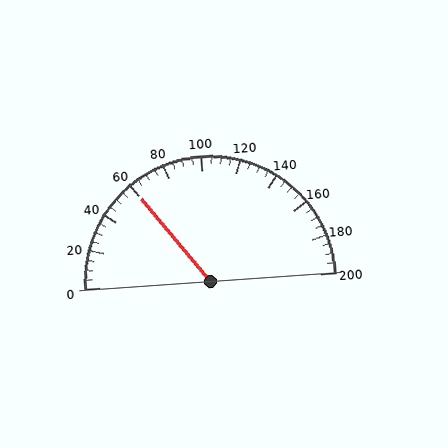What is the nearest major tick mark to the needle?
The nearest major tick mark is 60.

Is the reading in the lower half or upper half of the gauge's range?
The reading is in the lower half of the range (0 to 200).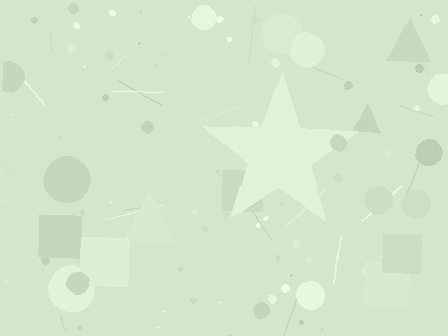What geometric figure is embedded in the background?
A star is embedded in the background.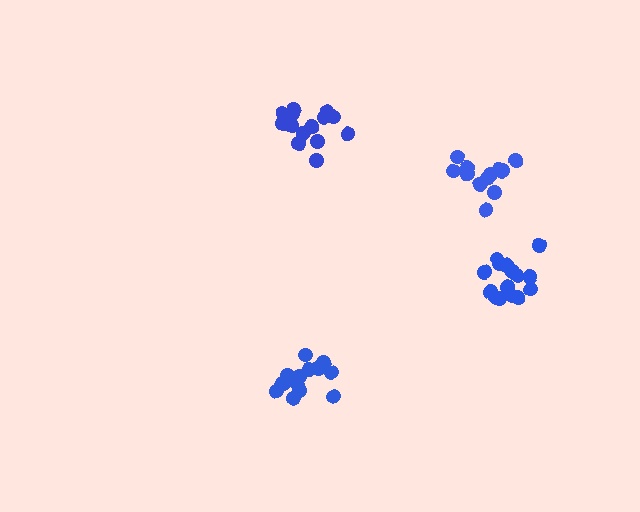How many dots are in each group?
Group 1: 14 dots, Group 2: 14 dots, Group 3: 12 dots, Group 4: 15 dots (55 total).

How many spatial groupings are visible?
There are 4 spatial groupings.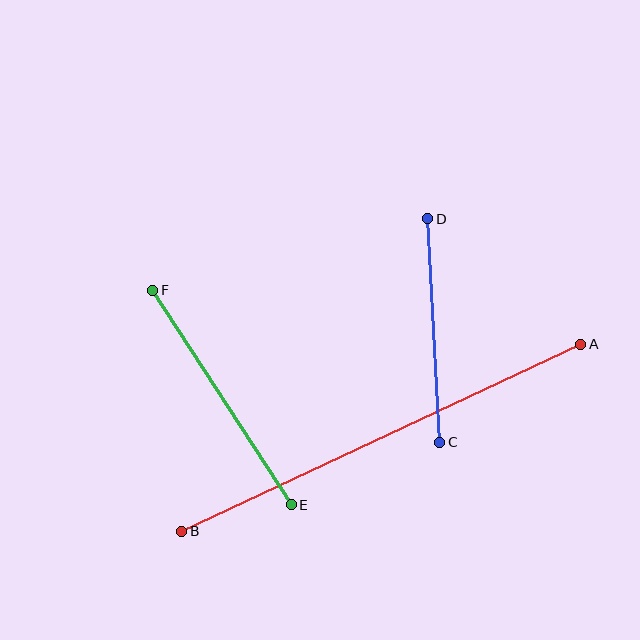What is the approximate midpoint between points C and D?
The midpoint is at approximately (434, 330) pixels.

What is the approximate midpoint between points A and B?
The midpoint is at approximately (381, 438) pixels.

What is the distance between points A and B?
The distance is approximately 441 pixels.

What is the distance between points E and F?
The distance is approximately 255 pixels.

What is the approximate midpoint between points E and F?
The midpoint is at approximately (222, 397) pixels.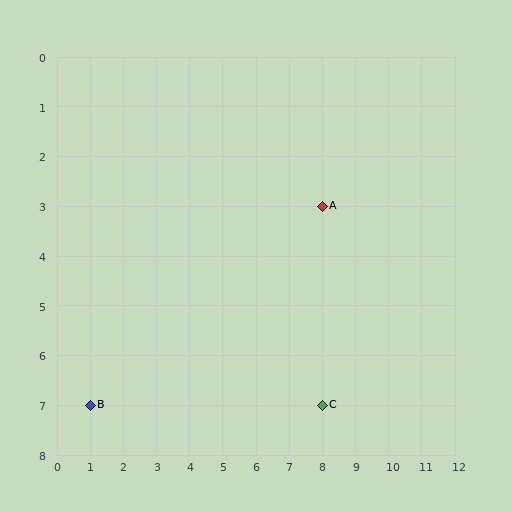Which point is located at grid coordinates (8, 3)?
Point A is at (8, 3).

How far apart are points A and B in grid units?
Points A and B are 7 columns and 4 rows apart (about 8.1 grid units diagonally).